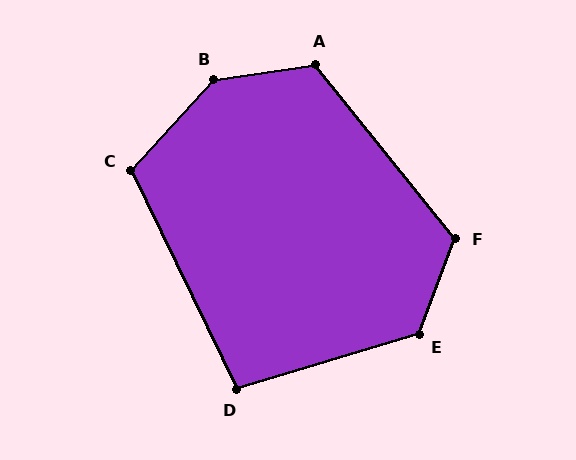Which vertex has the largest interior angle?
B, at approximately 141 degrees.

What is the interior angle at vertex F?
Approximately 120 degrees (obtuse).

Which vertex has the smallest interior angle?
D, at approximately 99 degrees.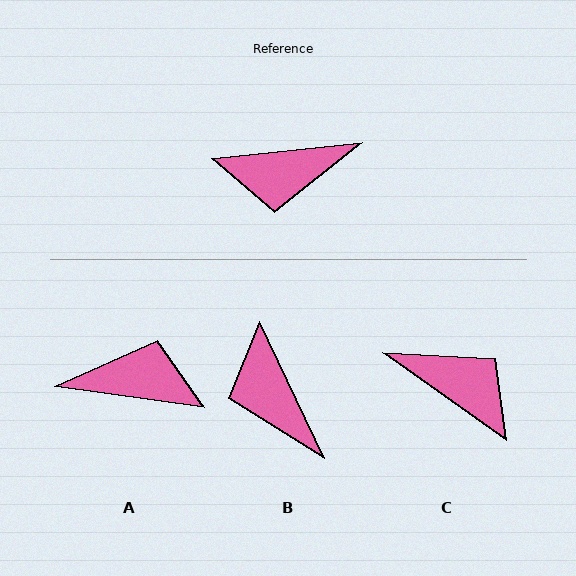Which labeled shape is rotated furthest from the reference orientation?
A, about 166 degrees away.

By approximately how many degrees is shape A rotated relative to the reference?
Approximately 166 degrees counter-clockwise.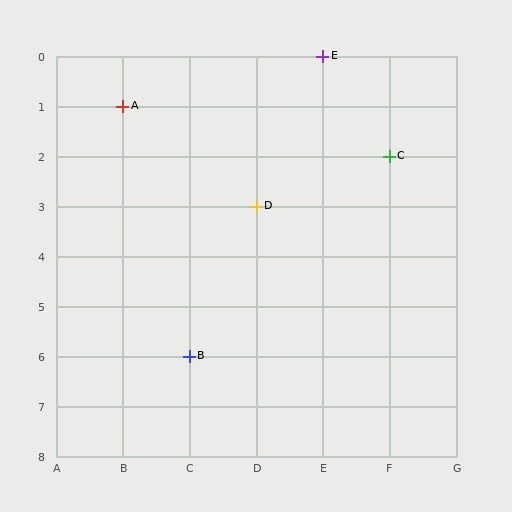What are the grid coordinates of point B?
Point B is at grid coordinates (C, 6).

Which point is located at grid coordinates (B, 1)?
Point A is at (B, 1).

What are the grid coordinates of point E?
Point E is at grid coordinates (E, 0).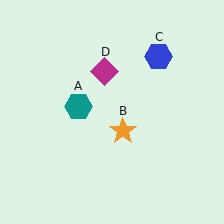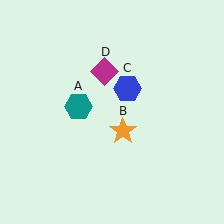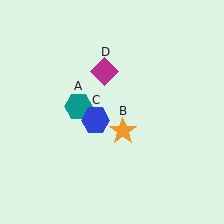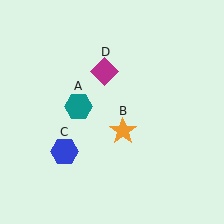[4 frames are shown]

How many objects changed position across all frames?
1 object changed position: blue hexagon (object C).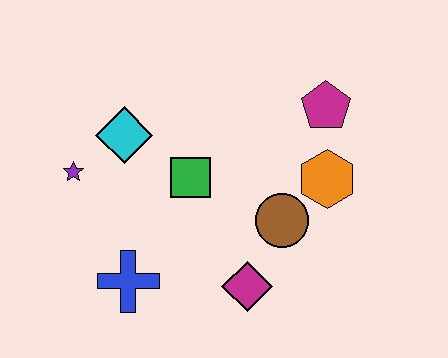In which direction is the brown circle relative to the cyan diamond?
The brown circle is to the right of the cyan diamond.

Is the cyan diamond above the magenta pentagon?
No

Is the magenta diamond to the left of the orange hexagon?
Yes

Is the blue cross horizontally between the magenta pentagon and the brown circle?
No